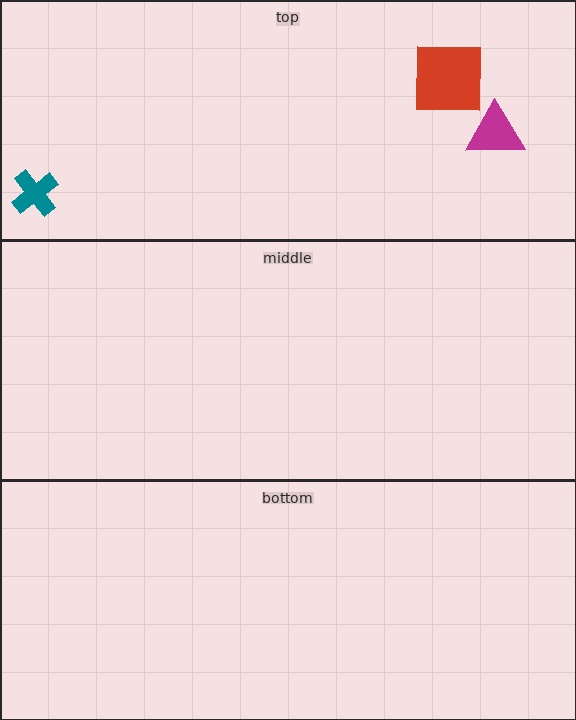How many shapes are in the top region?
3.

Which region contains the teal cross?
The top region.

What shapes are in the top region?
The red square, the magenta triangle, the teal cross.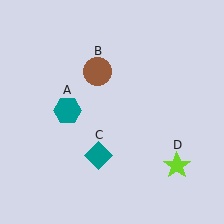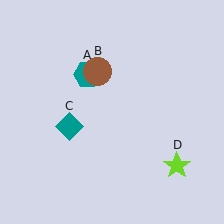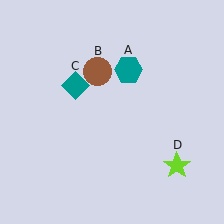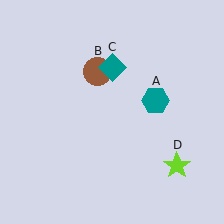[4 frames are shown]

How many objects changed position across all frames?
2 objects changed position: teal hexagon (object A), teal diamond (object C).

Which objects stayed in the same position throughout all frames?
Brown circle (object B) and lime star (object D) remained stationary.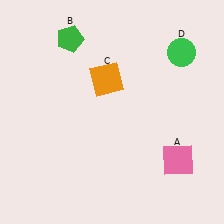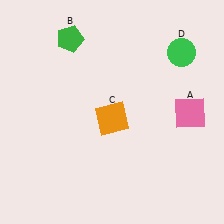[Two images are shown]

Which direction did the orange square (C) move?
The orange square (C) moved down.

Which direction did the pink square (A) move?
The pink square (A) moved up.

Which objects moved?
The objects that moved are: the pink square (A), the orange square (C).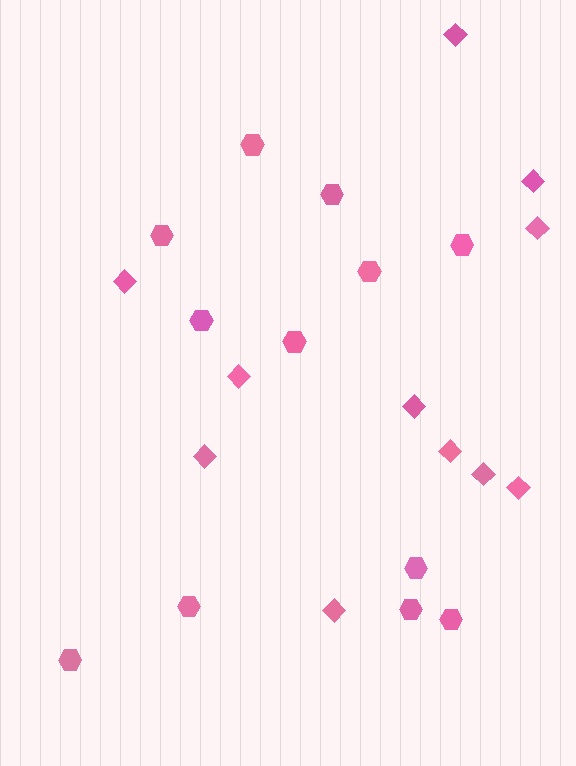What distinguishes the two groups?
There are 2 groups: one group of diamonds (11) and one group of hexagons (12).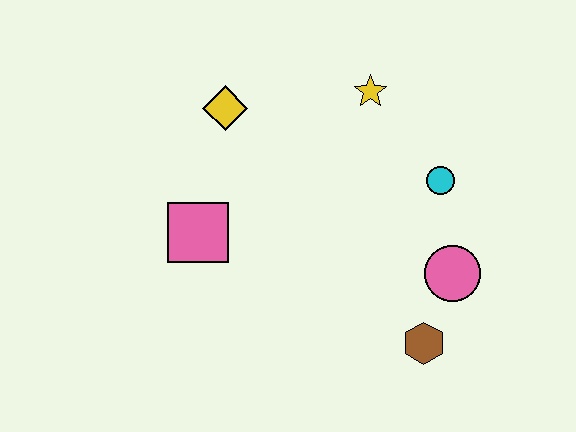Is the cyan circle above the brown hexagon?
Yes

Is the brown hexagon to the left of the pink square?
No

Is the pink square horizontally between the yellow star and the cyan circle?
No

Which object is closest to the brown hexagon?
The pink circle is closest to the brown hexagon.